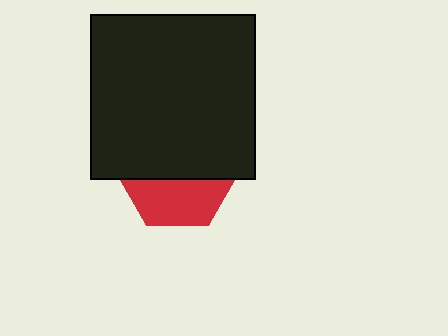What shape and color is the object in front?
The object in front is a black square.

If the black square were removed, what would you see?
You would see the complete red hexagon.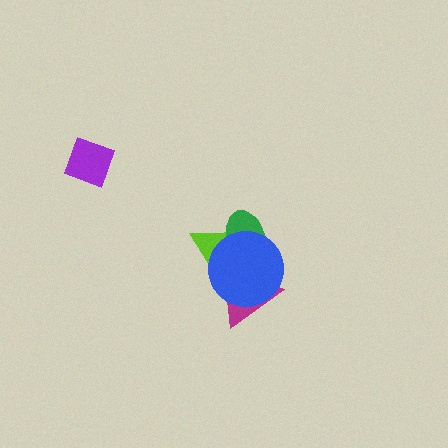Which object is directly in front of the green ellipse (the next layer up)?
The magenta triangle is directly in front of the green ellipse.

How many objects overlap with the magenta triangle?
3 objects overlap with the magenta triangle.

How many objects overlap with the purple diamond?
0 objects overlap with the purple diamond.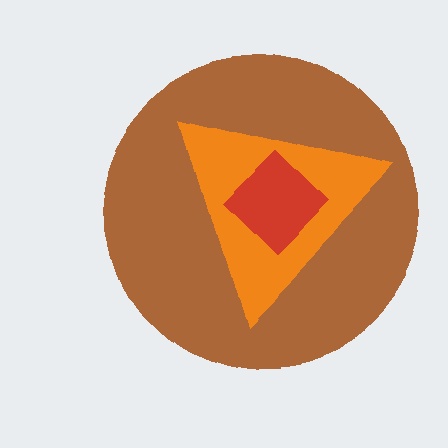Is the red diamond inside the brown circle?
Yes.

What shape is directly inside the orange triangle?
The red diamond.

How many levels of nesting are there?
3.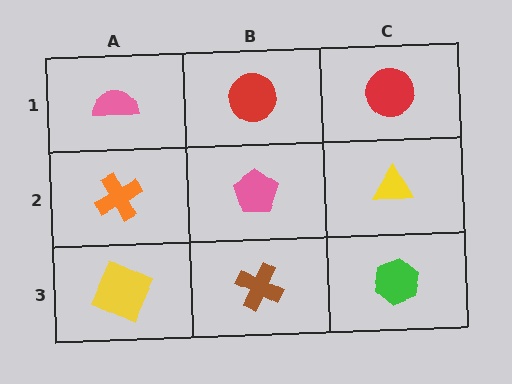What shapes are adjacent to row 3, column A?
An orange cross (row 2, column A), a brown cross (row 3, column B).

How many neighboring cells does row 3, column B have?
3.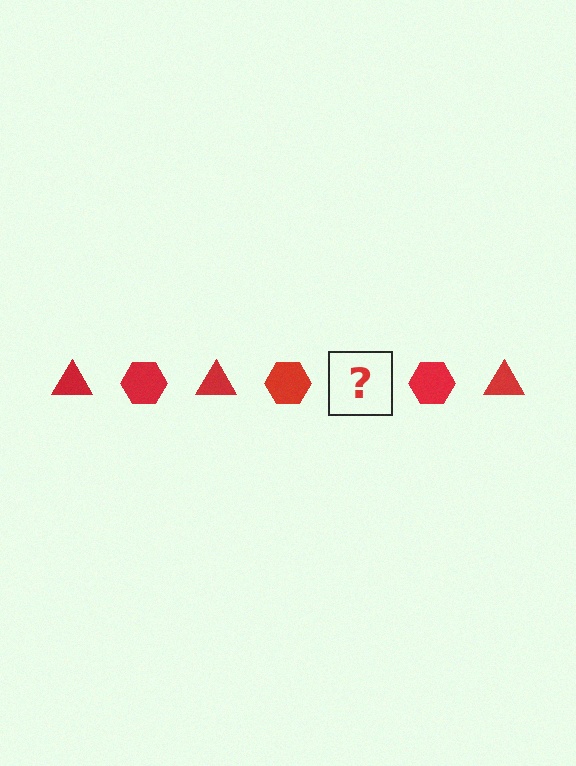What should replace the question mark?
The question mark should be replaced with a red triangle.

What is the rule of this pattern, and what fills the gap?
The rule is that the pattern cycles through triangle, hexagon shapes in red. The gap should be filled with a red triangle.